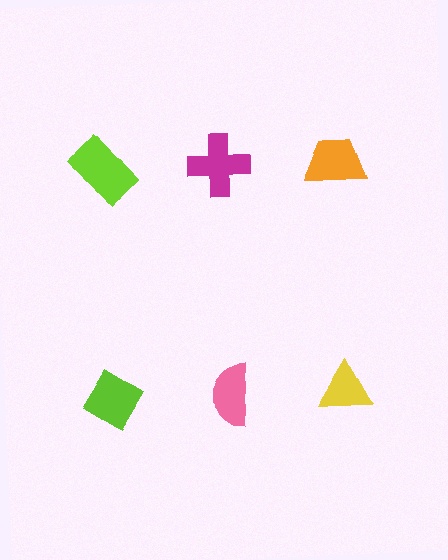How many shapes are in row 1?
3 shapes.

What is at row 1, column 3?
An orange trapezoid.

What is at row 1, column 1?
A lime rectangle.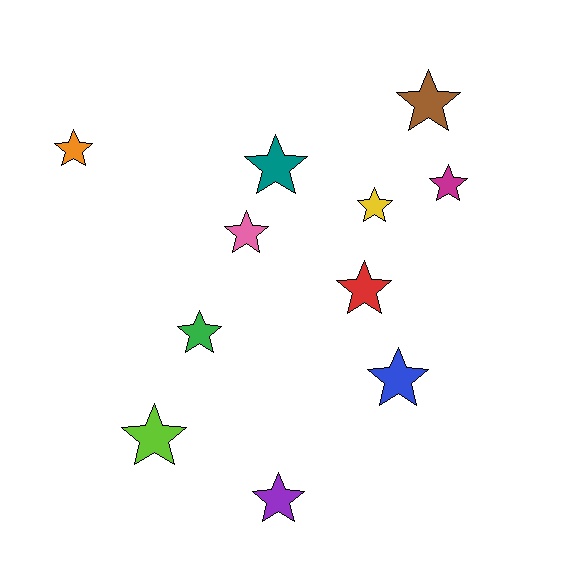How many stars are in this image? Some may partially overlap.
There are 11 stars.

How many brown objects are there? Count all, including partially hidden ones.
There is 1 brown object.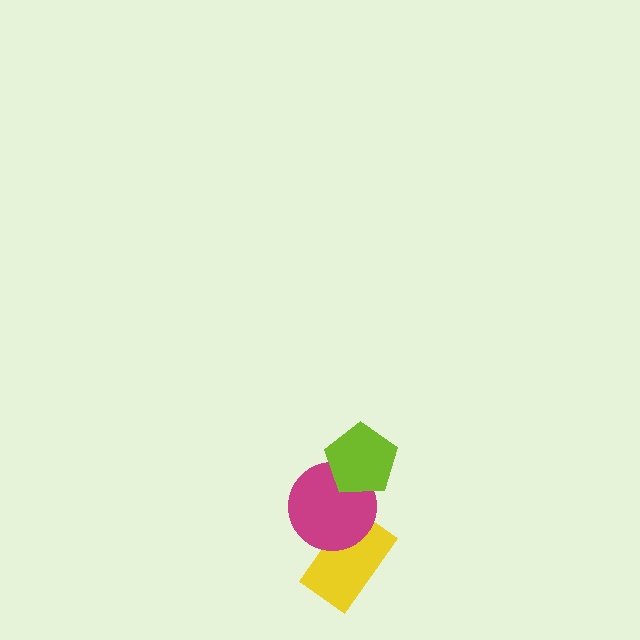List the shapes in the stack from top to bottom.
From top to bottom: the lime pentagon, the magenta circle, the yellow rectangle.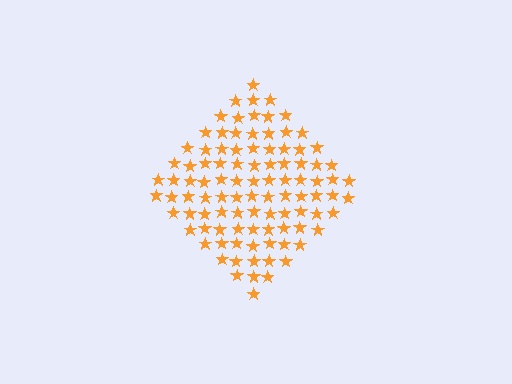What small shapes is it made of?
It is made of small stars.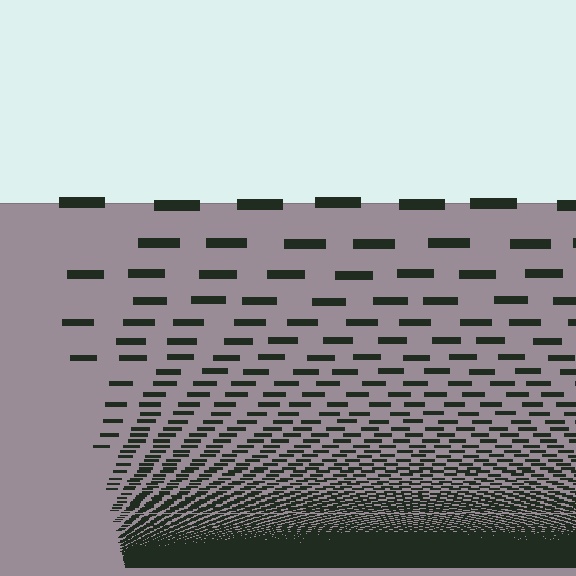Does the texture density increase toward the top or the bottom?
Density increases toward the bottom.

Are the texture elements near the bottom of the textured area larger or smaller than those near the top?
Smaller. The gradient is inverted — elements near the bottom are smaller and denser.